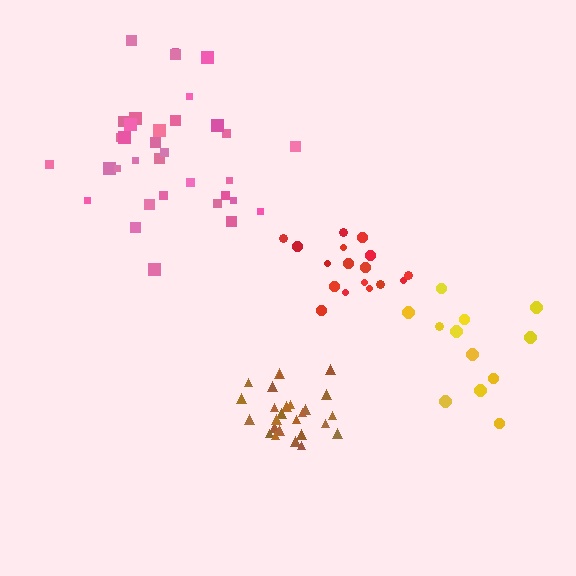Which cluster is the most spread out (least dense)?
Yellow.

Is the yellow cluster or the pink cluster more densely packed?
Pink.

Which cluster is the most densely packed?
Brown.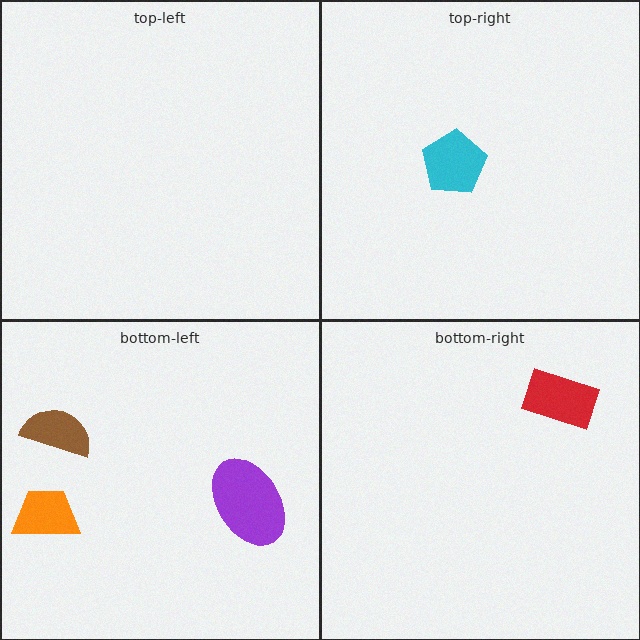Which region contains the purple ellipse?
The bottom-left region.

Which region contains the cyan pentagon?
The top-right region.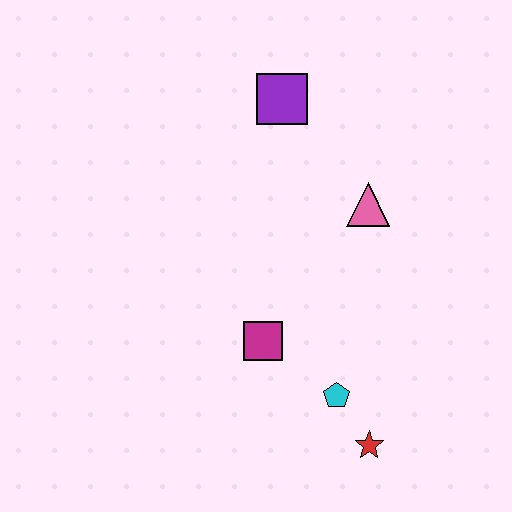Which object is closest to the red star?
The cyan pentagon is closest to the red star.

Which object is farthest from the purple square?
The red star is farthest from the purple square.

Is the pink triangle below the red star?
No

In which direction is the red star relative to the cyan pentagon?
The red star is below the cyan pentagon.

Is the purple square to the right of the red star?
No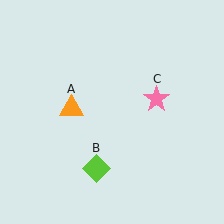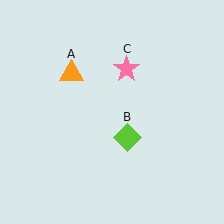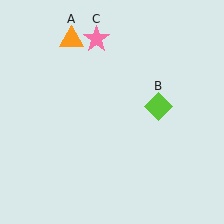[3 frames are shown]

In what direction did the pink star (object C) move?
The pink star (object C) moved up and to the left.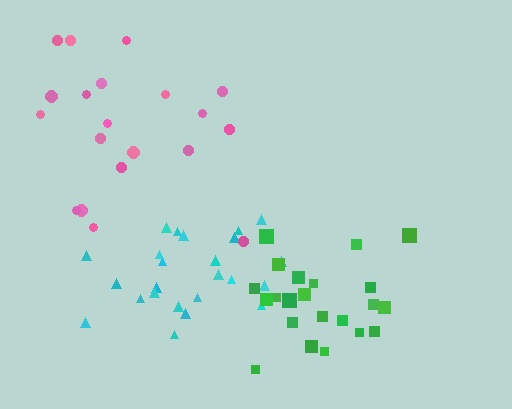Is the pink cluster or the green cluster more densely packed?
Green.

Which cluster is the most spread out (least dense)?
Pink.